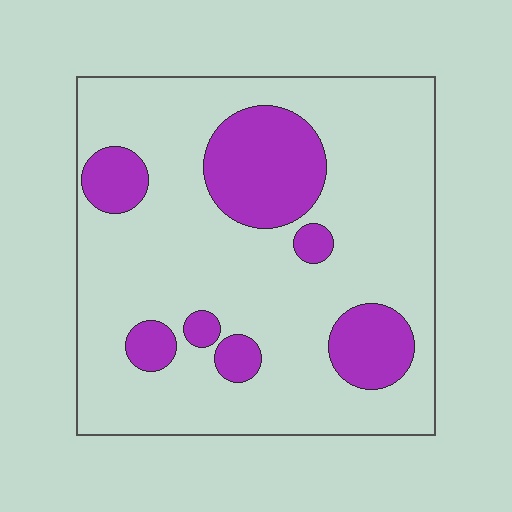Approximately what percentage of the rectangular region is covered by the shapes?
Approximately 20%.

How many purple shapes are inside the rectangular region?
7.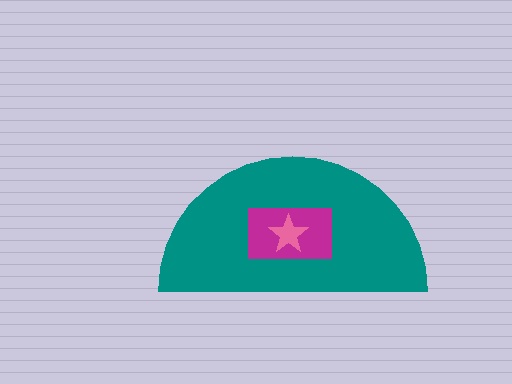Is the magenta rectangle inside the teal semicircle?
Yes.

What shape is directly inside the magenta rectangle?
The pink star.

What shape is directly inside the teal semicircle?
The magenta rectangle.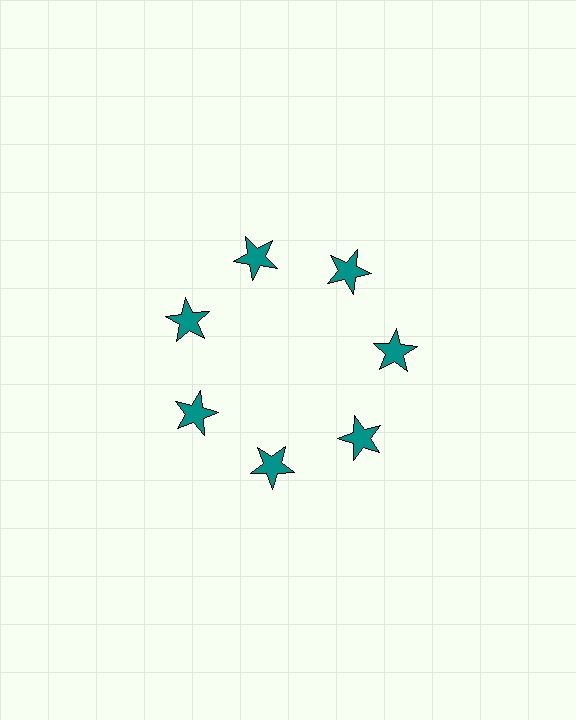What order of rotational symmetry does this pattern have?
This pattern has 7-fold rotational symmetry.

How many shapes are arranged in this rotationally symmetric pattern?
There are 7 shapes, arranged in 7 groups of 1.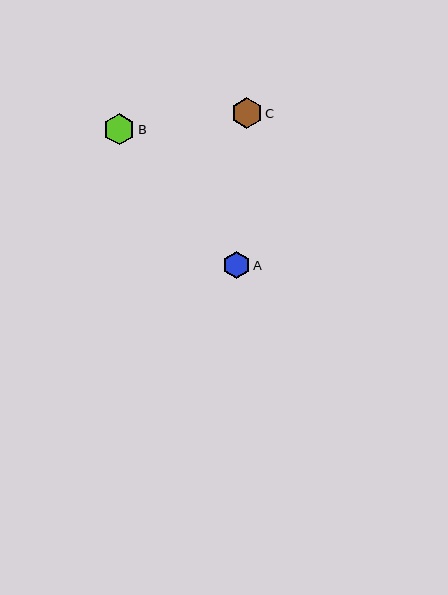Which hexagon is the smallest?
Hexagon A is the smallest with a size of approximately 27 pixels.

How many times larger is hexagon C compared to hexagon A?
Hexagon C is approximately 1.1 times the size of hexagon A.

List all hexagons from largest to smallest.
From largest to smallest: B, C, A.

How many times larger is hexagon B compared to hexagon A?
Hexagon B is approximately 1.1 times the size of hexagon A.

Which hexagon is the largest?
Hexagon B is the largest with a size of approximately 31 pixels.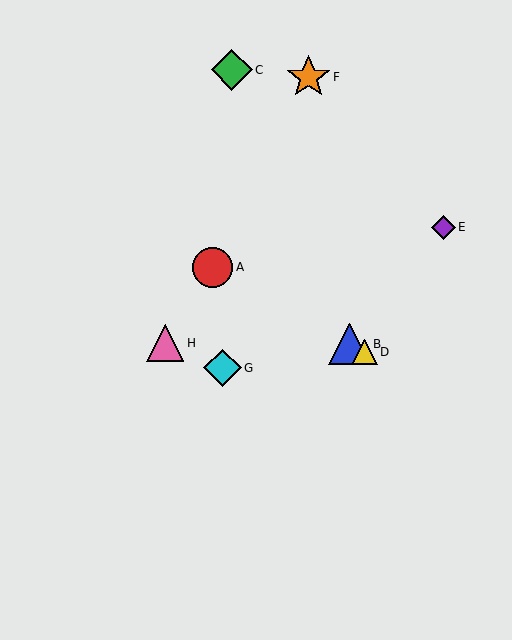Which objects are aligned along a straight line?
Objects A, B, D are aligned along a straight line.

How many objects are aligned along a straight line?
3 objects (A, B, D) are aligned along a straight line.